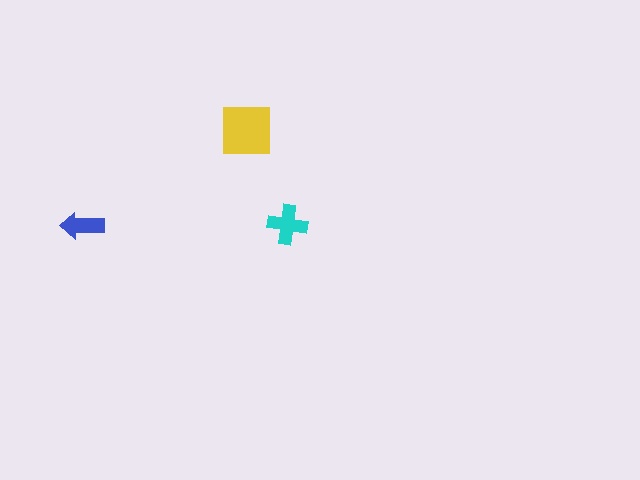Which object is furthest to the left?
The blue arrow is leftmost.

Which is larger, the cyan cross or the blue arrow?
The cyan cross.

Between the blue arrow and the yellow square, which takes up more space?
The yellow square.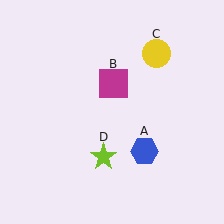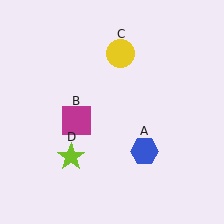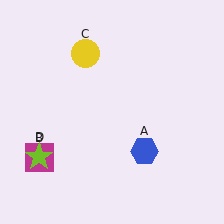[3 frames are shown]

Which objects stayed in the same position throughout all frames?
Blue hexagon (object A) remained stationary.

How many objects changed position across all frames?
3 objects changed position: magenta square (object B), yellow circle (object C), lime star (object D).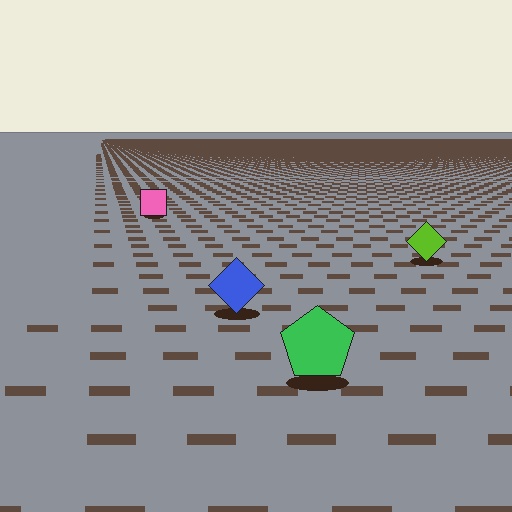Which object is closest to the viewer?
The green pentagon is closest. The texture marks near it are larger and more spread out.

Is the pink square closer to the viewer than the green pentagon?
No. The green pentagon is closer — you can tell from the texture gradient: the ground texture is coarser near it.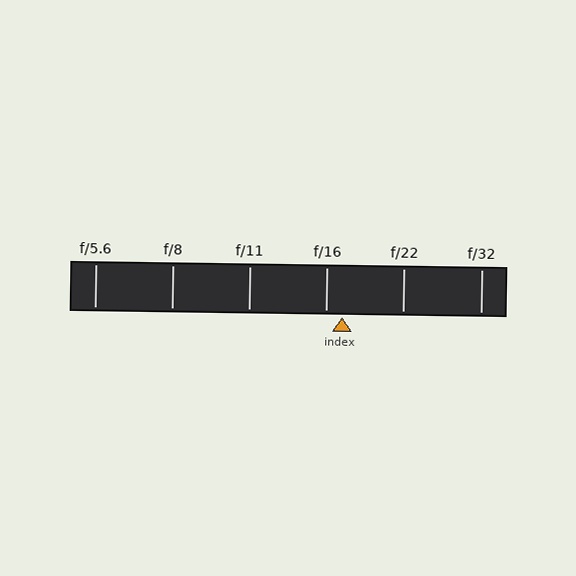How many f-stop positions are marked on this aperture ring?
There are 6 f-stop positions marked.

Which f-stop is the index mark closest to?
The index mark is closest to f/16.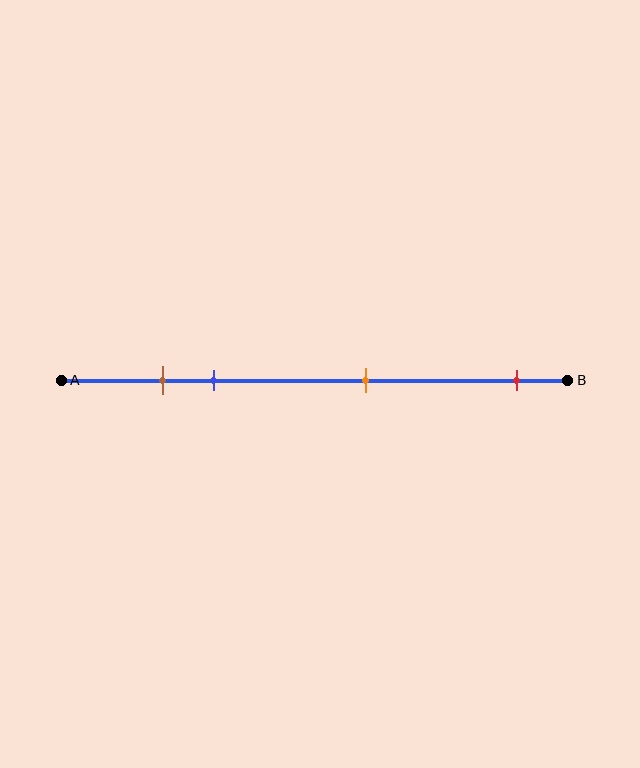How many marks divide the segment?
There are 4 marks dividing the segment.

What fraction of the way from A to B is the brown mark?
The brown mark is approximately 20% (0.2) of the way from A to B.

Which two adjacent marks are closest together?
The brown and blue marks are the closest adjacent pair.